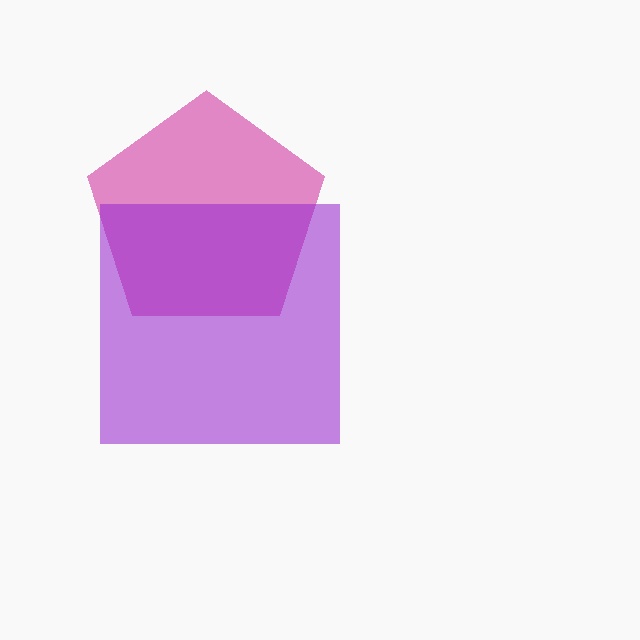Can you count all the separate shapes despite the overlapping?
Yes, there are 2 separate shapes.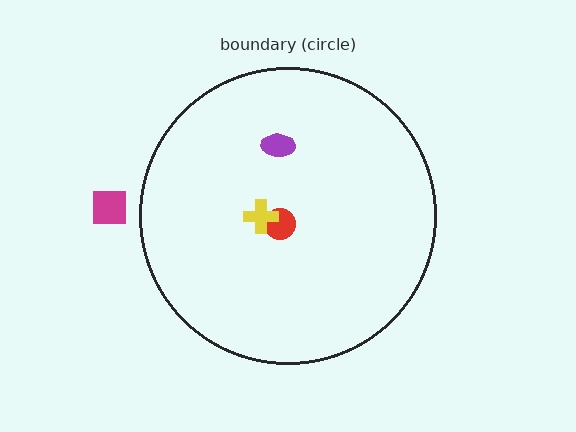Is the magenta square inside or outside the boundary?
Outside.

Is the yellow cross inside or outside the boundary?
Inside.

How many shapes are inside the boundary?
3 inside, 1 outside.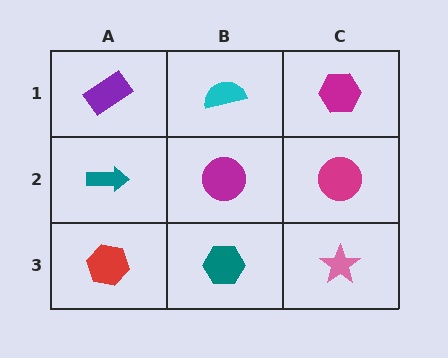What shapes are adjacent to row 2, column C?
A magenta hexagon (row 1, column C), a pink star (row 3, column C), a magenta circle (row 2, column B).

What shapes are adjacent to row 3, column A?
A teal arrow (row 2, column A), a teal hexagon (row 3, column B).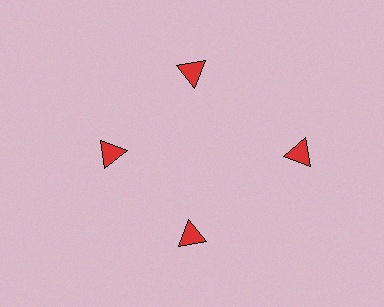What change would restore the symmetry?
The symmetry would be restored by moving it inward, back onto the ring so that all 4 triangles sit at equal angles and equal distance from the center.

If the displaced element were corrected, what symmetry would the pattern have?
It would have 4-fold rotational symmetry — the pattern would map onto itself every 90 degrees.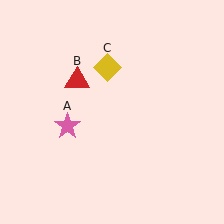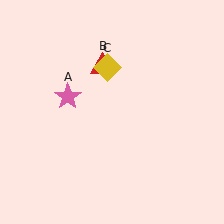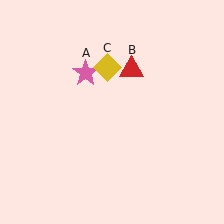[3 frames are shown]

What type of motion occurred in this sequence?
The pink star (object A), red triangle (object B) rotated clockwise around the center of the scene.